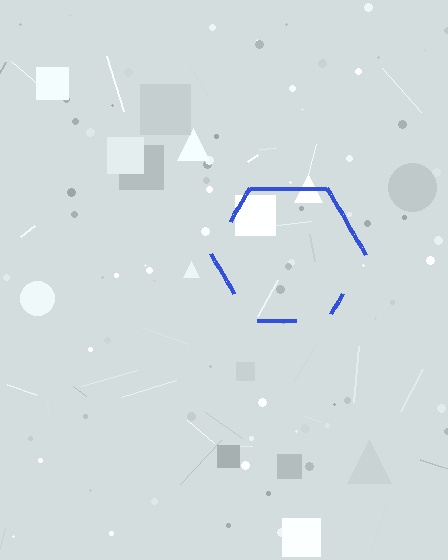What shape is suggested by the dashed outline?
The dashed outline suggests a hexagon.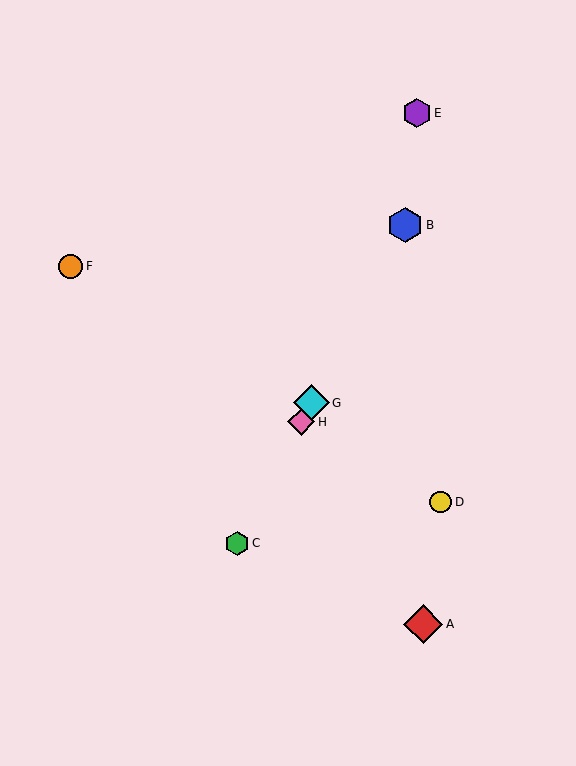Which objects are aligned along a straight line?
Objects B, C, G, H are aligned along a straight line.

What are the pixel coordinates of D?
Object D is at (441, 502).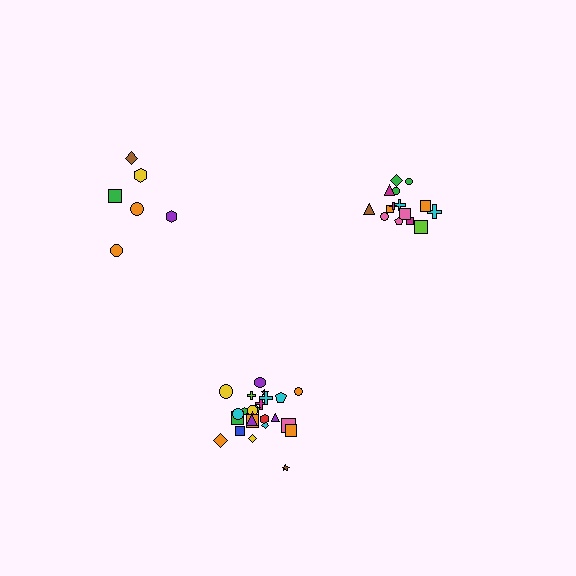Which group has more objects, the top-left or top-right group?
The top-right group.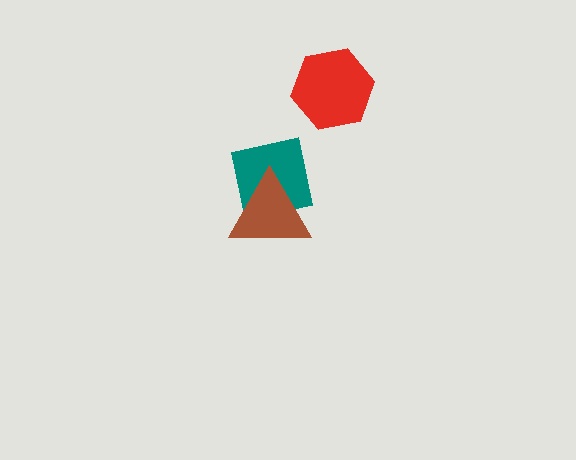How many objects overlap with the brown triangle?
1 object overlaps with the brown triangle.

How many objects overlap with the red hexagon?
0 objects overlap with the red hexagon.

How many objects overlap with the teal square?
1 object overlaps with the teal square.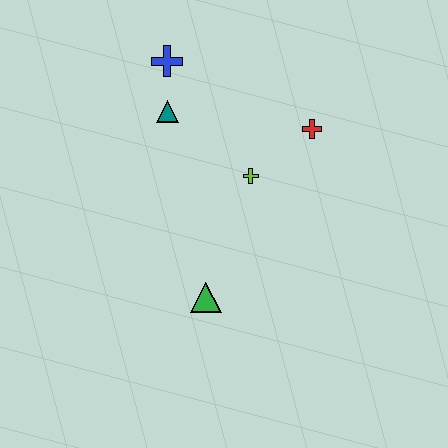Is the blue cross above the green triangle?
Yes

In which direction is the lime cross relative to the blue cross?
The lime cross is below the blue cross.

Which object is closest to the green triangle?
The lime cross is closest to the green triangle.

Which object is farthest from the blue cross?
The green triangle is farthest from the blue cross.